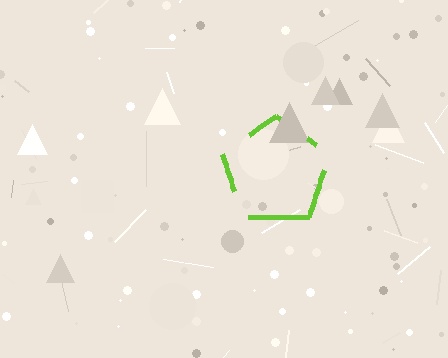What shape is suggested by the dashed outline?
The dashed outline suggests a pentagon.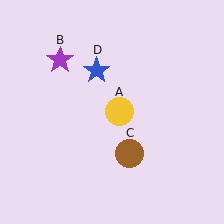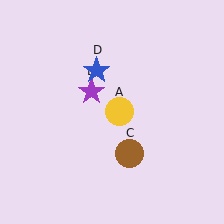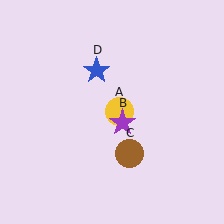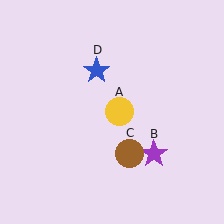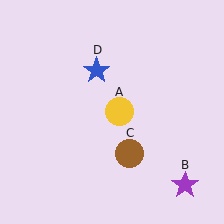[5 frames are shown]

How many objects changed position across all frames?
1 object changed position: purple star (object B).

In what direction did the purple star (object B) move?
The purple star (object B) moved down and to the right.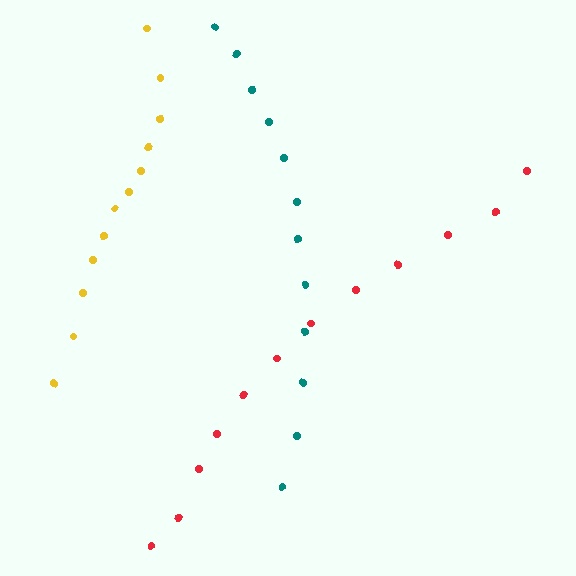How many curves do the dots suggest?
There are 3 distinct paths.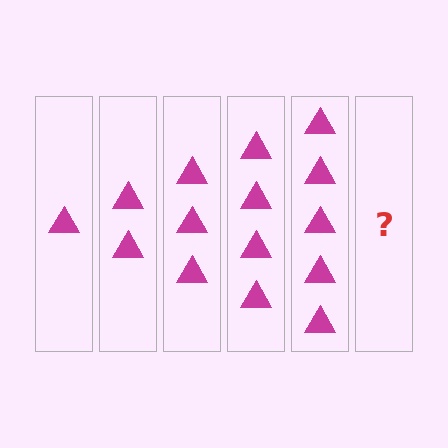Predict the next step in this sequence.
The next step is 6 triangles.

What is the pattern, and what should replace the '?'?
The pattern is that each step adds one more triangle. The '?' should be 6 triangles.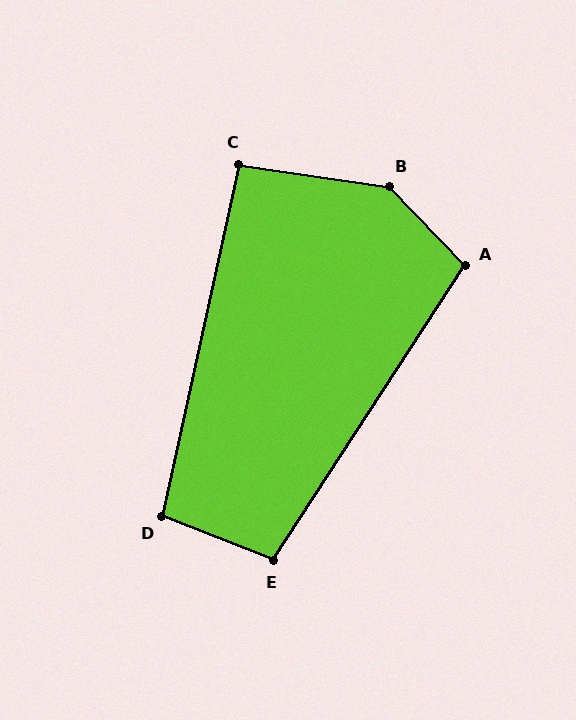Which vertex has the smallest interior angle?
C, at approximately 94 degrees.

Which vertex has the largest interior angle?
B, at approximately 142 degrees.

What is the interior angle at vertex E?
Approximately 101 degrees (obtuse).